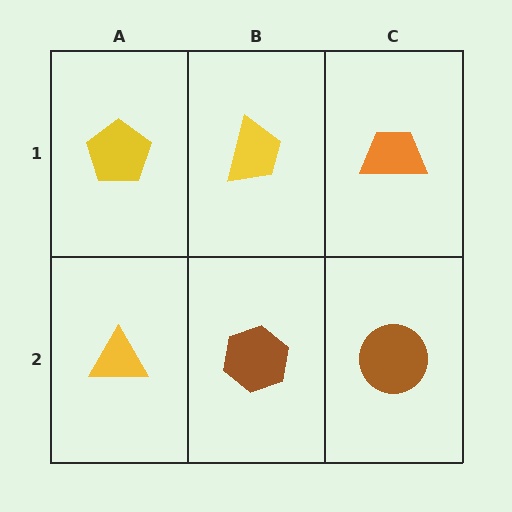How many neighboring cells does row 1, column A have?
2.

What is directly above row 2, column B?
A yellow trapezoid.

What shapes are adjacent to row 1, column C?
A brown circle (row 2, column C), a yellow trapezoid (row 1, column B).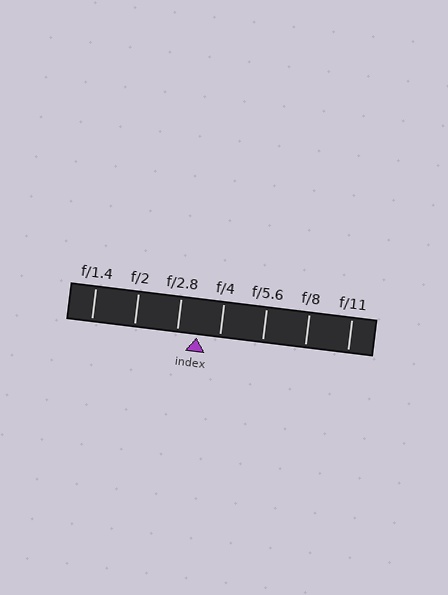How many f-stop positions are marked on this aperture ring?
There are 7 f-stop positions marked.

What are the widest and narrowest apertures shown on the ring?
The widest aperture shown is f/1.4 and the narrowest is f/11.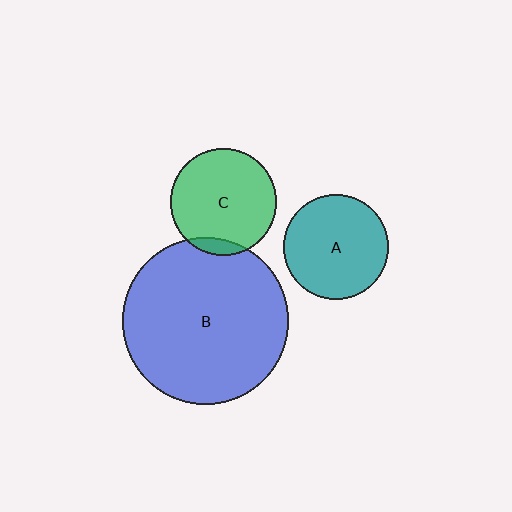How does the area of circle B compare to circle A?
Approximately 2.5 times.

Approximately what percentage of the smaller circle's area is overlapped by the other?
Approximately 10%.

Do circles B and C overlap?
Yes.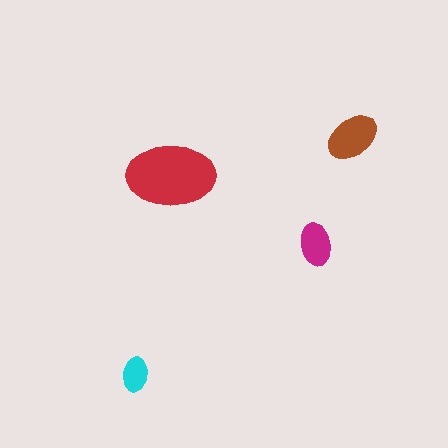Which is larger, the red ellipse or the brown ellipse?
The red one.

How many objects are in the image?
There are 4 objects in the image.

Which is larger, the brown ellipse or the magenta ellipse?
The brown one.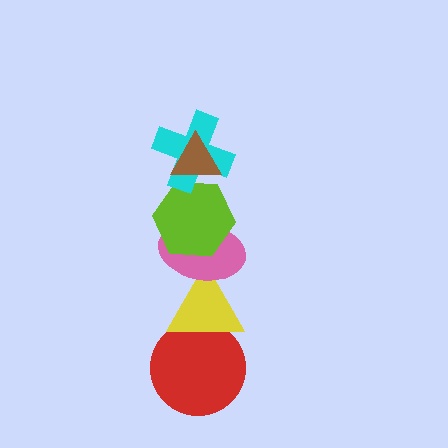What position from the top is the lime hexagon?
The lime hexagon is 3rd from the top.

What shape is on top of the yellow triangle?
The pink ellipse is on top of the yellow triangle.